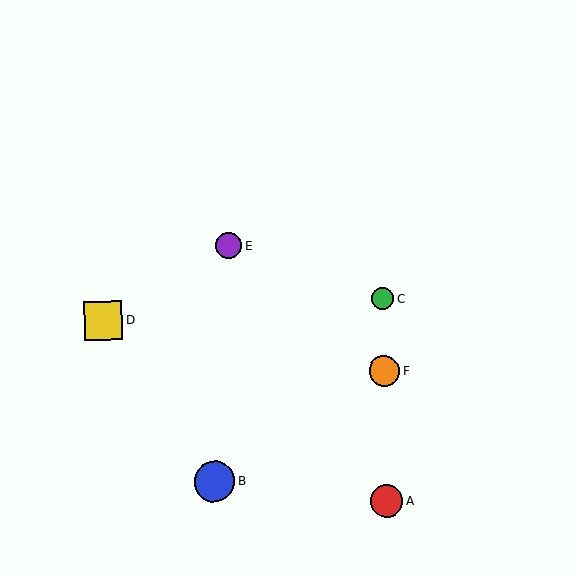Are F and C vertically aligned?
Yes, both are at x≈384.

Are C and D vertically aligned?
No, C is at x≈383 and D is at x≈103.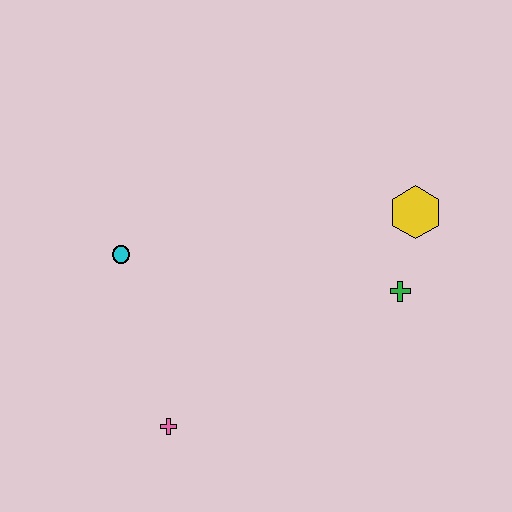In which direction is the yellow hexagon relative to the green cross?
The yellow hexagon is above the green cross.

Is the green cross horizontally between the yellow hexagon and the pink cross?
Yes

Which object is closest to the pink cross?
The cyan circle is closest to the pink cross.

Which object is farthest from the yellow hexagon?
The pink cross is farthest from the yellow hexagon.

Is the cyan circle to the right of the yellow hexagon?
No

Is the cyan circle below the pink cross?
No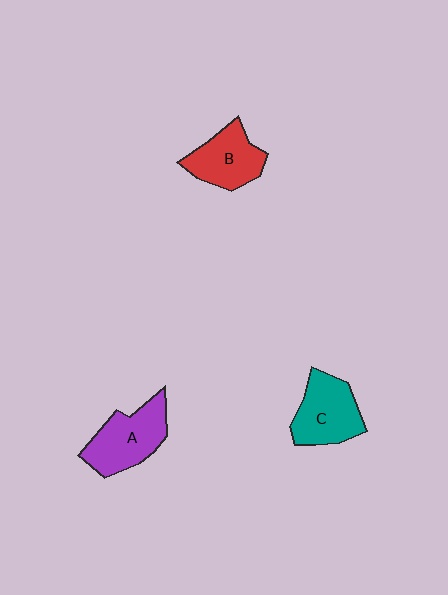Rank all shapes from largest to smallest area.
From largest to smallest: A (purple), C (teal), B (red).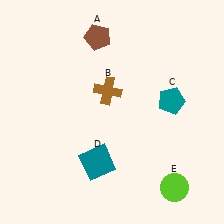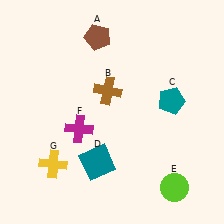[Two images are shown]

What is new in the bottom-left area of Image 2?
A magenta cross (F) was added in the bottom-left area of Image 2.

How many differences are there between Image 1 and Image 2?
There are 2 differences between the two images.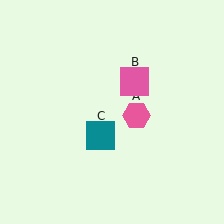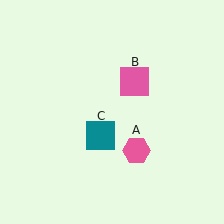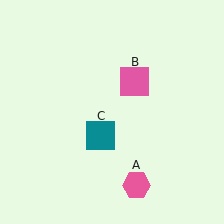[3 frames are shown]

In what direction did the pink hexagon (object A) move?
The pink hexagon (object A) moved down.